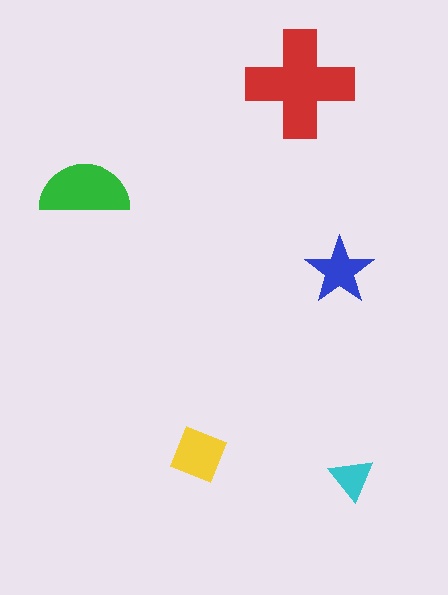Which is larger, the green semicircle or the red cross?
The red cross.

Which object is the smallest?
The cyan triangle.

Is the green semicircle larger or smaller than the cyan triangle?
Larger.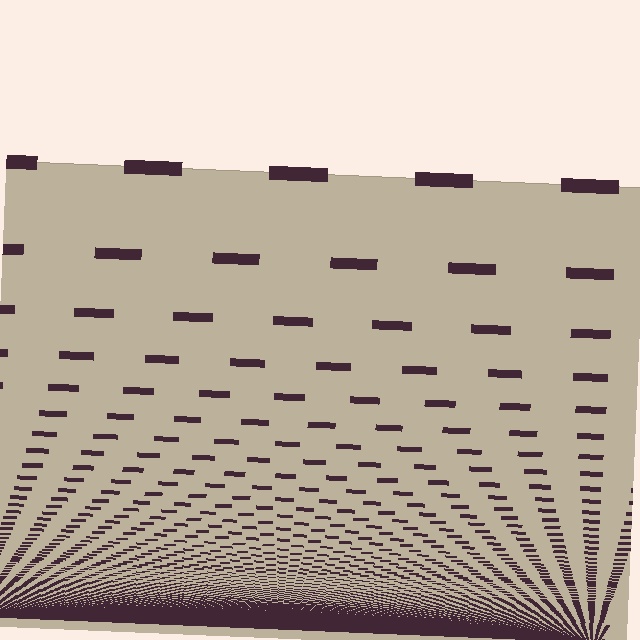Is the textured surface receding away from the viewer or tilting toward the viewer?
The surface appears to tilt toward the viewer. Texture elements get larger and sparser toward the top.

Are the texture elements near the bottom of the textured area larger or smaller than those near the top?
Smaller. The gradient is inverted — elements near the bottom are smaller and denser.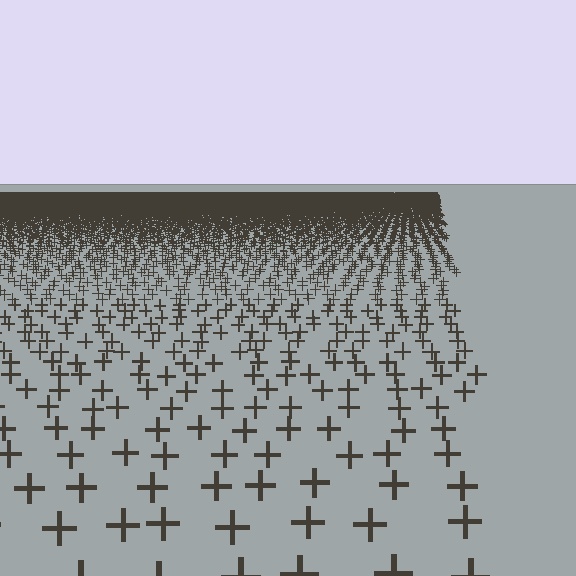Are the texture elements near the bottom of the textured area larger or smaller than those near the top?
Larger. Near the bottom, elements are closer to the viewer and appear at a bigger on-screen size.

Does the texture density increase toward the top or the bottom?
Density increases toward the top.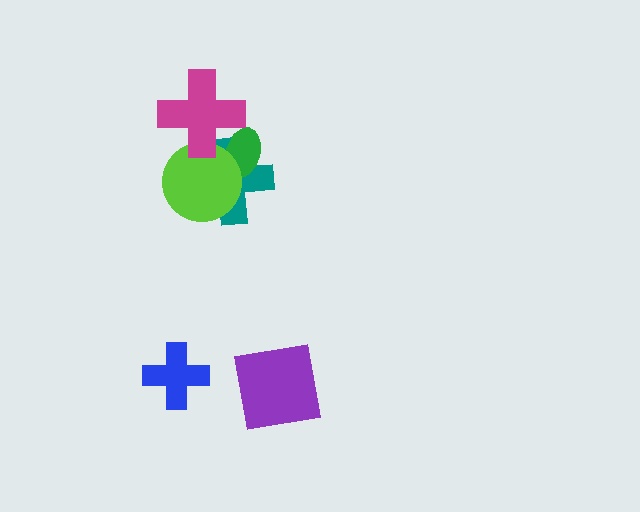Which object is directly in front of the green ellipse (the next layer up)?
The lime circle is directly in front of the green ellipse.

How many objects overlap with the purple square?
0 objects overlap with the purple square.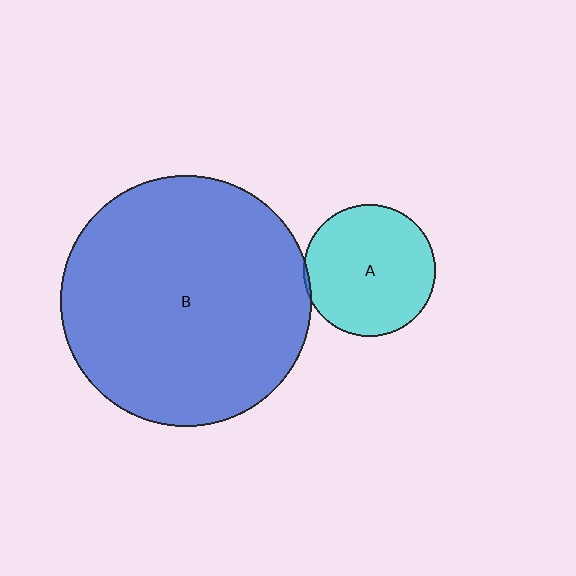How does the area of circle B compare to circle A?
Approximately 3.6 times.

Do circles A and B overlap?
Yes.